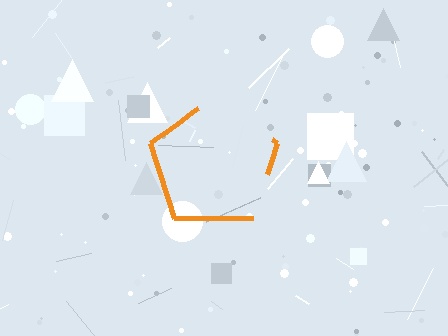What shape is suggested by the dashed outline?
The dashed outline suggests a pentagon.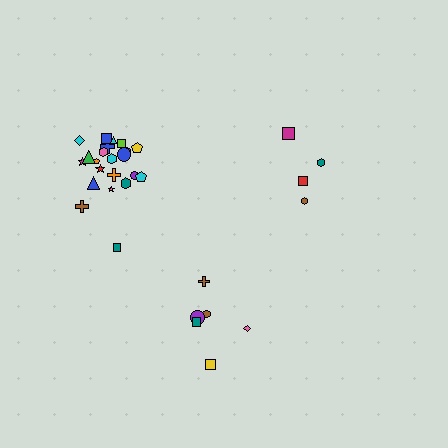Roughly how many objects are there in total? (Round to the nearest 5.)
Roughly 30 objects in total.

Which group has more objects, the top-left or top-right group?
The top-left group.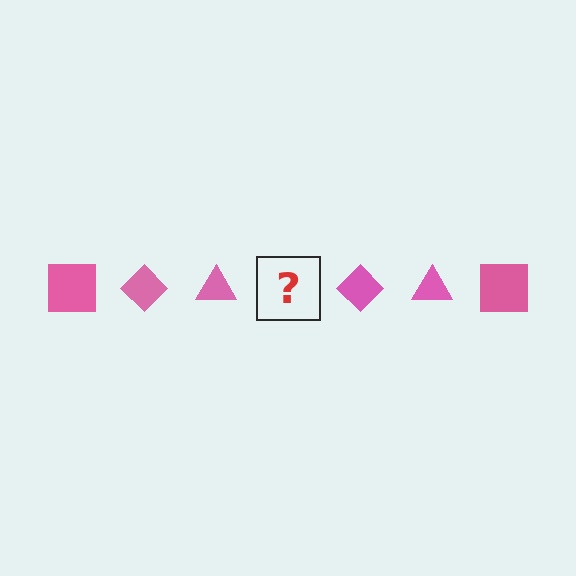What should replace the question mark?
The question mark should be replaced with a pink square.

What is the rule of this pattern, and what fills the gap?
The rule is that the pattern cycles through square, diamond, triangle shapes in pink. The gap should be filled with a pink square.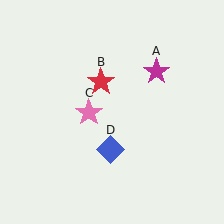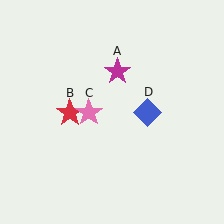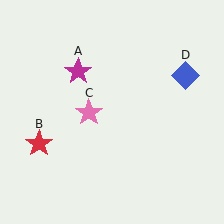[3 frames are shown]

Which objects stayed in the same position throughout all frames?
Pink star (object C) remained stationary.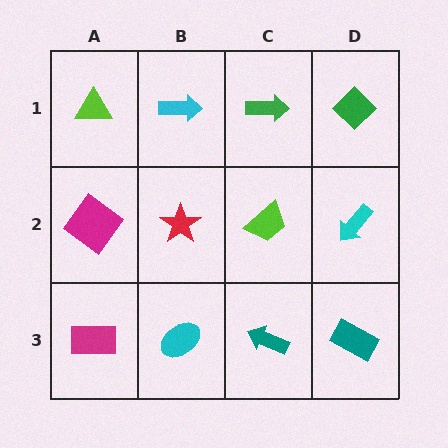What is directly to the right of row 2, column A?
A red star.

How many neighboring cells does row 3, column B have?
3.